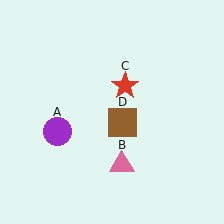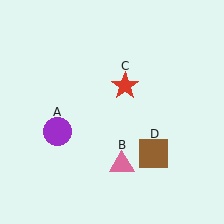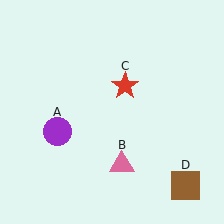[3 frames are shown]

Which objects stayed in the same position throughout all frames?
Purple circle (object A) and pink triangle (object B) and red star (object C) remained stationary.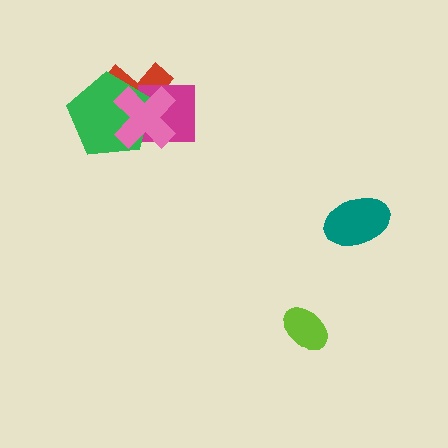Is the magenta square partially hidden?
Yes, it is partially covered by another shape.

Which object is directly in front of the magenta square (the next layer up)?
The green pentagon is directly in front of the magenta square.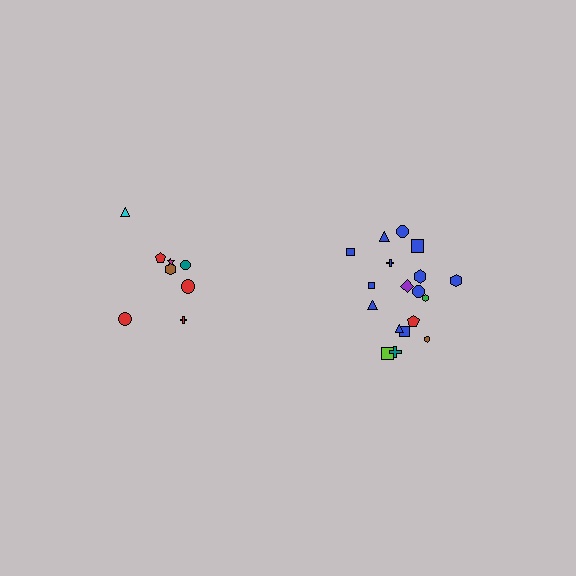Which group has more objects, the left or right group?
The right group.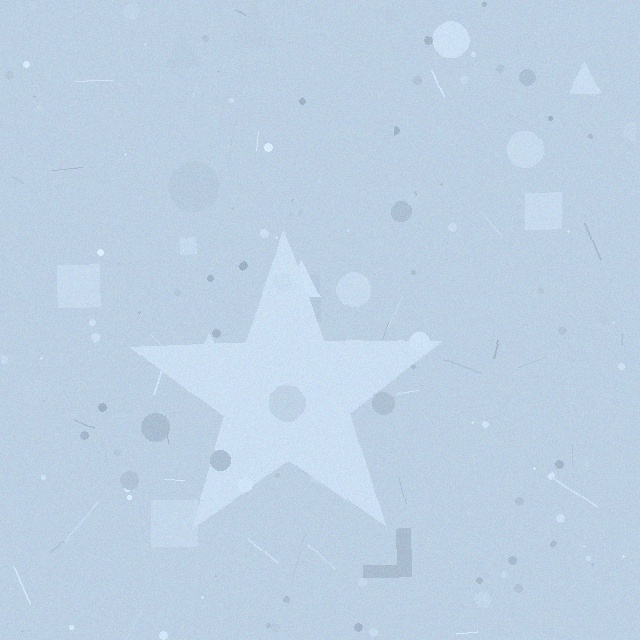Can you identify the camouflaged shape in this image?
The camouflaged shape is a star.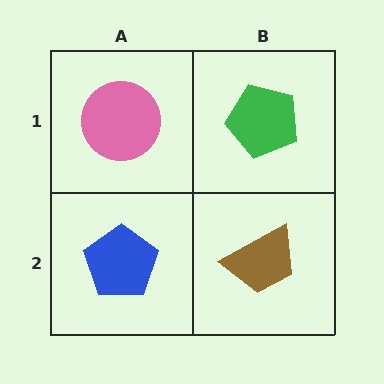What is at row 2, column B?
A brown trapezoid.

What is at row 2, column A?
A blue pentagon.